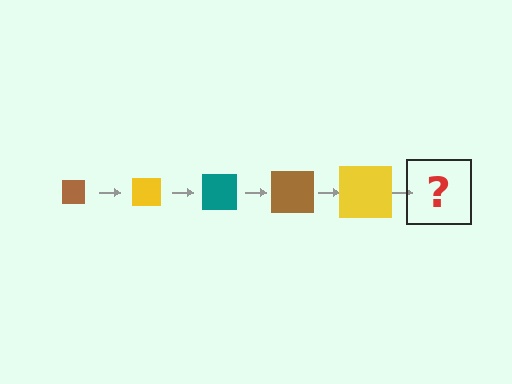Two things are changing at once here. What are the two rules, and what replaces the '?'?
The two rules are that the square grows larger each step and the color cycles through brown, yellow, and teal. The '?' should be a teal square, larger than the previous one.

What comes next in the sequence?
The next element should be a teal square, larger than the previous one.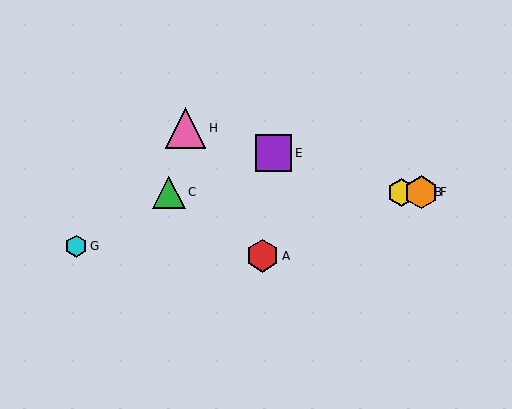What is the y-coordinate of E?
Object E is at y≈153.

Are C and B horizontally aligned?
Yes, both are at y≈192.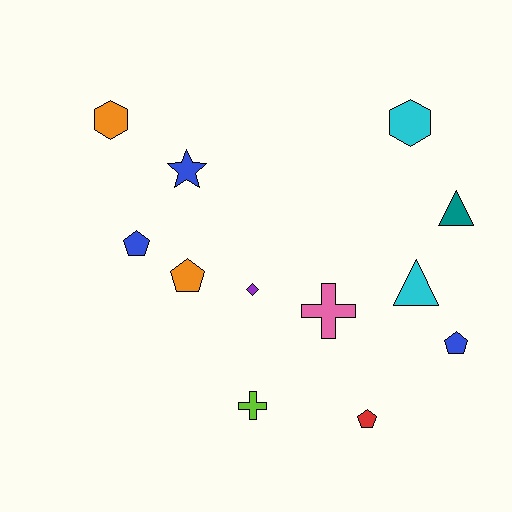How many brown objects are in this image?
There are no brown objects.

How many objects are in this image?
There are 12 objects.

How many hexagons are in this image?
There are 2 hexagons.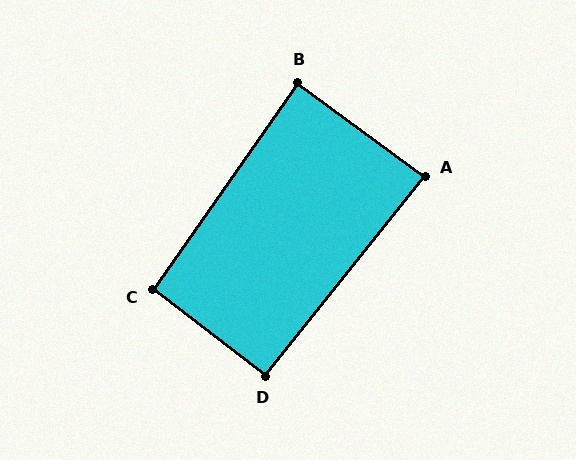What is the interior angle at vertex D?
Approximately 91 degrees (approximately right).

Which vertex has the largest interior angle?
C, at approximately 93 degrees.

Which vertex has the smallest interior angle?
A, at approximately 87 degrees.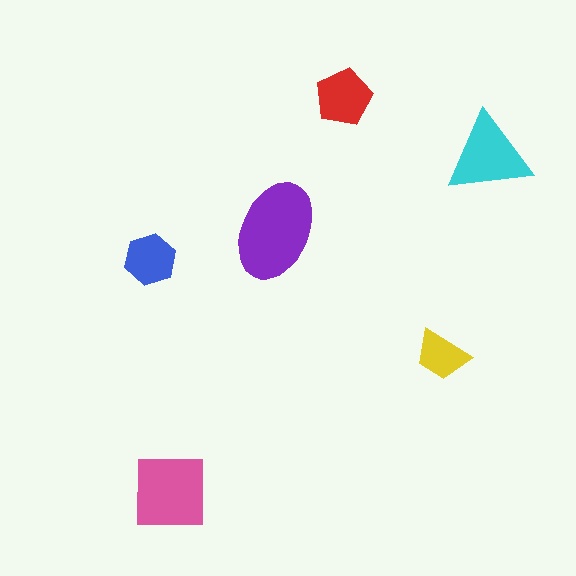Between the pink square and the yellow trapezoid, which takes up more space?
The pink square.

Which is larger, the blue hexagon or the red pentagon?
The red pentagon.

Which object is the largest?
The purple ellipse.